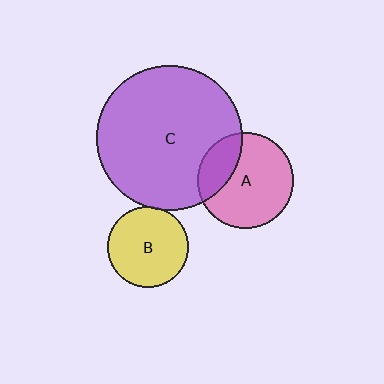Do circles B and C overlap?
Yes.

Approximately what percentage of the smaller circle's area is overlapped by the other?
Approximately 5%.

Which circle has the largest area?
Circle C (purple).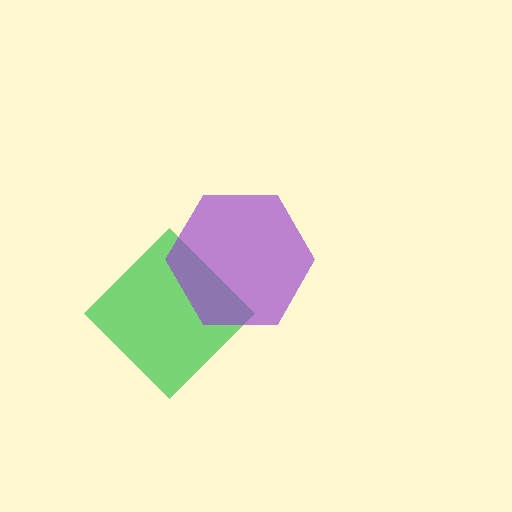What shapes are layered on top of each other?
The layered shapes are: a green diamond, a purple hexagon.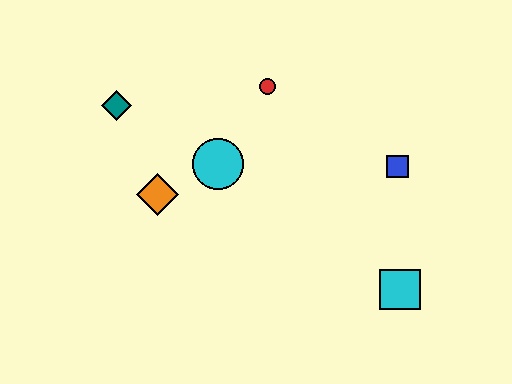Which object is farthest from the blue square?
The teal diamond is farthest from the blue square.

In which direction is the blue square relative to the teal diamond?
The blue square is to the right of the teal diamond.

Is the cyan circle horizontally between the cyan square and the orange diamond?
Yes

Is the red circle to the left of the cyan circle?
No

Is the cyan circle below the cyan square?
No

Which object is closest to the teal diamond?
The orange diamond is closest to the teal diamond.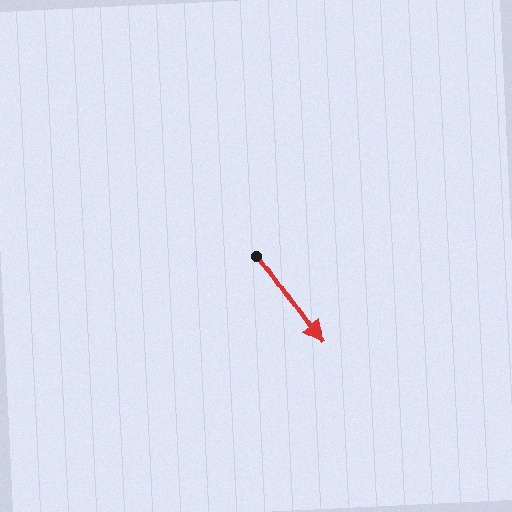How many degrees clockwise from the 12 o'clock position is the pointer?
Approximately 145 degrees.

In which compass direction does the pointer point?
Southeast.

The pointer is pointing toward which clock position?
Roughly 5 o'clock.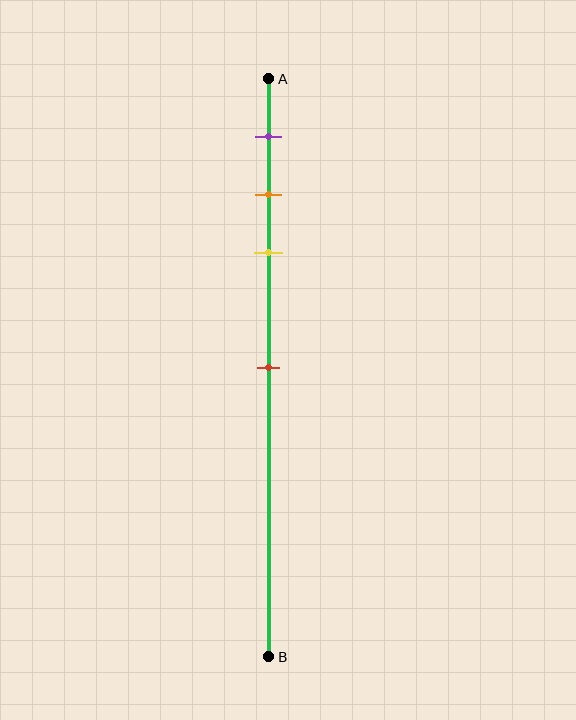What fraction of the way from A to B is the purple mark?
The purple mark is approximately 10% (0.1) of the way from A to B.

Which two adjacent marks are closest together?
The orange and yellow marks are the closest adjacent pair.